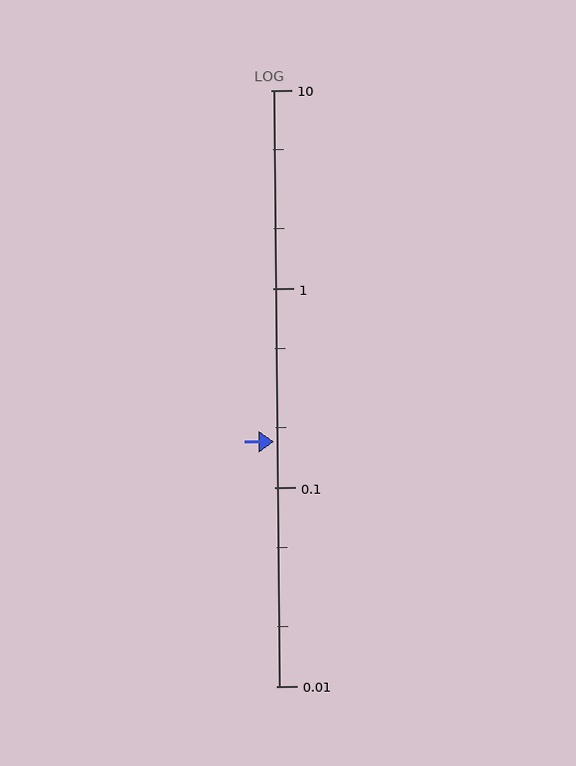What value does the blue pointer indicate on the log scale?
The pointer indicates approximately 0.17.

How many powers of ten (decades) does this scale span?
The scale spans 3 decades, from 0.01 to 10.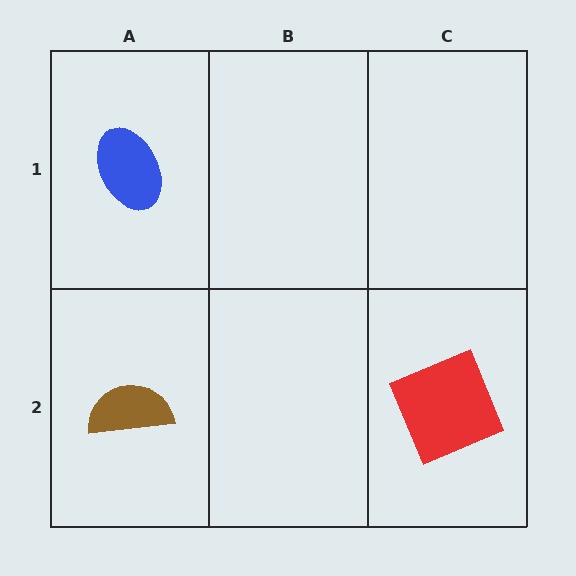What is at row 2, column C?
A red square.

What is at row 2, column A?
A brown semicircle.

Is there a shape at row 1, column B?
No, that cell is empty.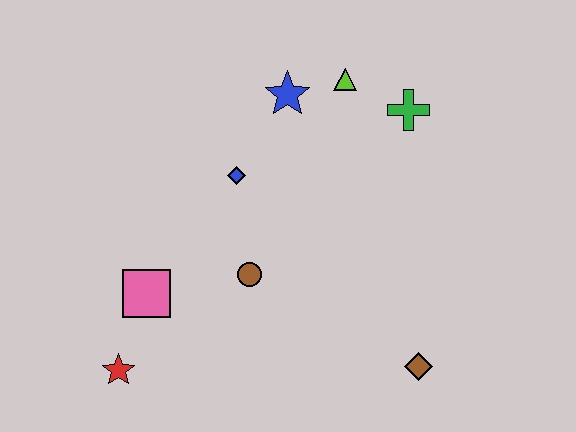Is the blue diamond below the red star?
No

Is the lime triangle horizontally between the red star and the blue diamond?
No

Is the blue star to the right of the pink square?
Yes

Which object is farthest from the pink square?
The green cross is farthest from the pink square.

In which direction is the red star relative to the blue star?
The red star is below the blue star.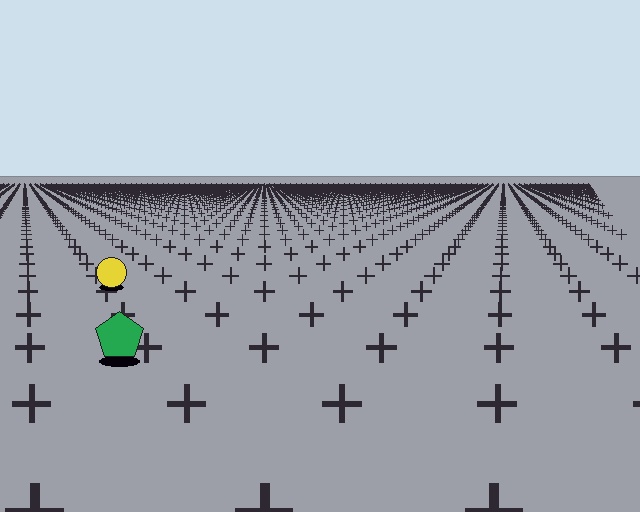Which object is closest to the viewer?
The green pentagon is closest. The texture marks near it are larger and more spread out.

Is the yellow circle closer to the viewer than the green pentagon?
No. The green pentagon is closer — you can tell from the texture gradient: the ground texture is coarser near it.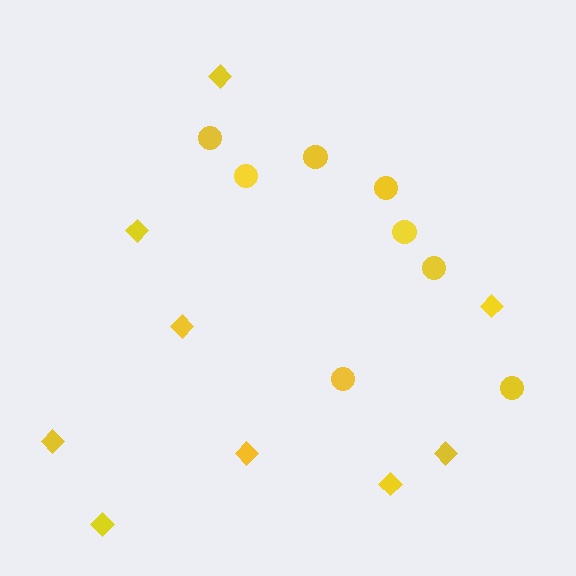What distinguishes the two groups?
There are 2 groups: one group of diamonds (9) and one group of circles (8).